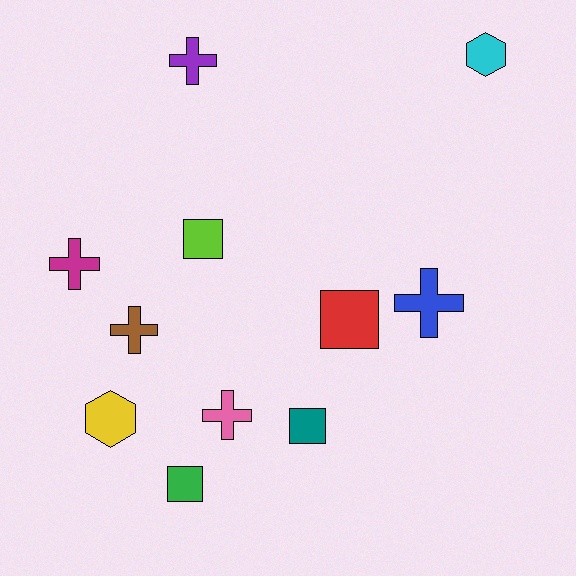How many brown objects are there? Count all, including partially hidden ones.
There is 1 brown object.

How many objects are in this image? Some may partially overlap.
There are 11 objects.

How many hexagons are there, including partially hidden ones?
There are 2 hexagons.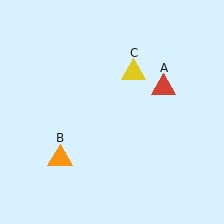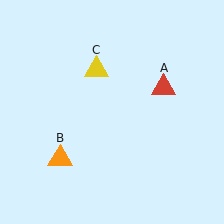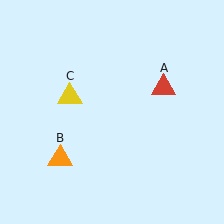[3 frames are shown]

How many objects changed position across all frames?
1 object changed position: yellow triangle (object C).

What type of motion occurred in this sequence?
The yellow triangle (object C) rotated counterclockwise around the center of the scene.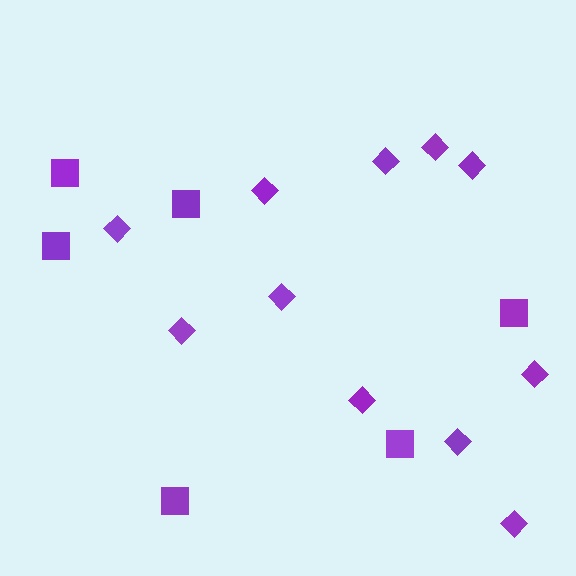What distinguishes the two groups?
There are 2 groups: one group of squares (6) and one group of diamonds (11).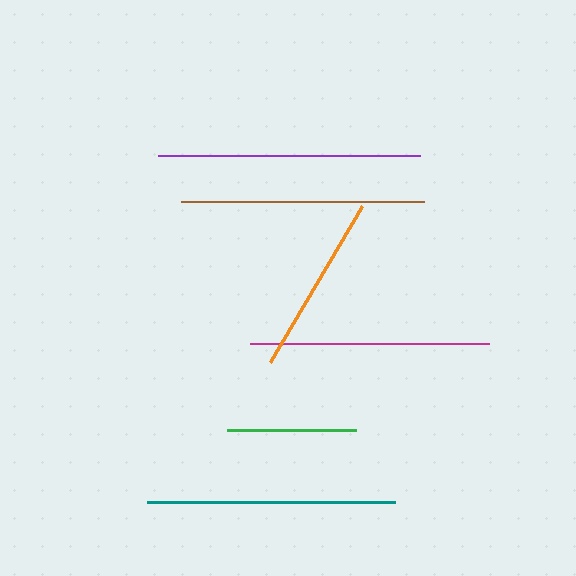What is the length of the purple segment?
The purple segment is approximately 262 pixels long.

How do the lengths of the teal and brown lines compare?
The teal and brown lines are approximately the same length.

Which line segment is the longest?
The purple line is the longest at approximately 262 pixels.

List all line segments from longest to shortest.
From longest to shortest: purple, teal, brown, magenta, orange, green.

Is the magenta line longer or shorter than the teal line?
The teal line is longer than the magenta line.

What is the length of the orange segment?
The orange segment is approximately 181 pixels long.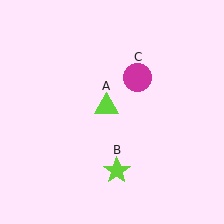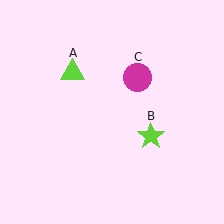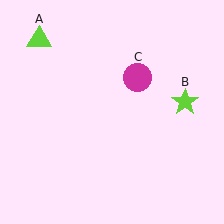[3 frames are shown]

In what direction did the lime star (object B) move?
The lime star (object B) moved up and to the right.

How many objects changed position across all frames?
2 objects changed position: lime triangle (object A), lime star (object B).